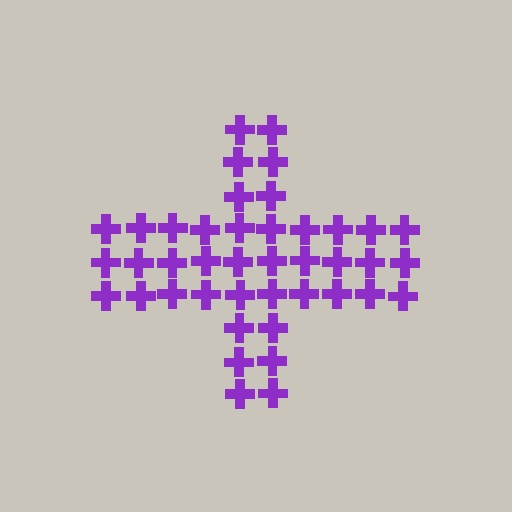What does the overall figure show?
The overall figure shows a cross.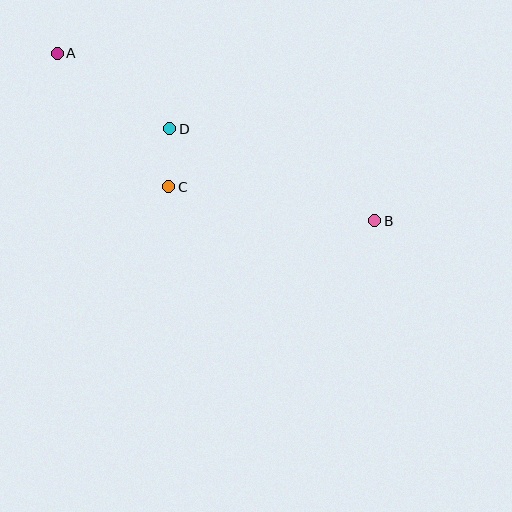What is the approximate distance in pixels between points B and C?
The distance between B and C is approximately 209 pixels.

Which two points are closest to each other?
Points C and D are closest to each other.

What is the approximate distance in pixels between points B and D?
The distance between B and D is approximately 225 pixels.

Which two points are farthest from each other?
Points A and B are farthest from each other.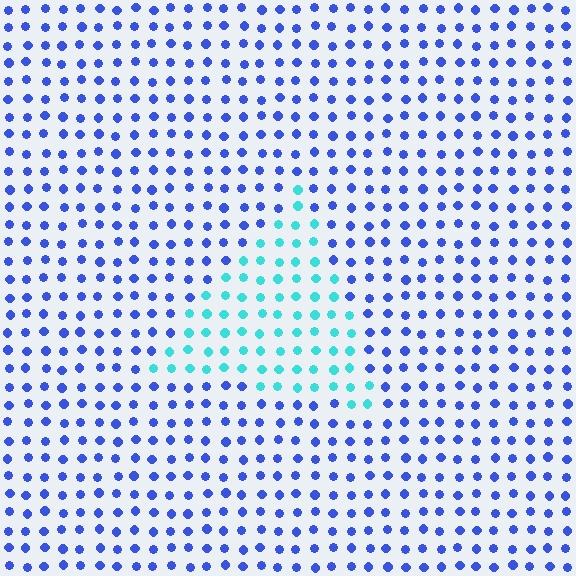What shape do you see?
I see a triangle.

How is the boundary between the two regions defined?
The boundary is defined purely by a slight shift in hue (about 53 degrees). Spacing, size, and orientation are identical on both sides.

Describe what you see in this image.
The image is filled with small blue elements in a uniform arrangement. A triangle-shaped region is visible where the elements are tinted to a slightly different hue, forming a subtle color boundary.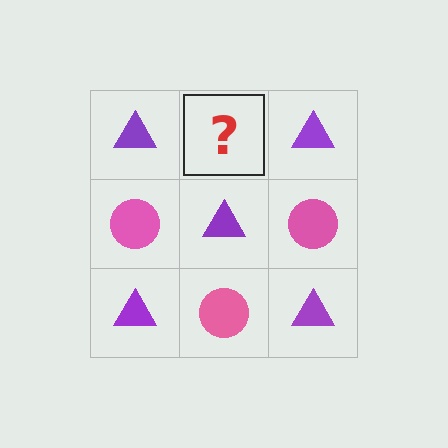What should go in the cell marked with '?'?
The missing cell should contain a pink circle.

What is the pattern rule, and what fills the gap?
The rule is that it alternates purple triangle and pink circle in a checkerboard pattern. The gap should be filled with a pink circle.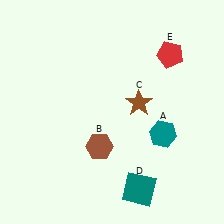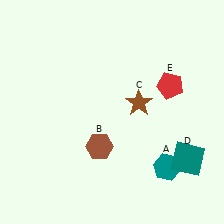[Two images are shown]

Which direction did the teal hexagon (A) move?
The teal hexagon (A) moved down.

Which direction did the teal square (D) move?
The teal square (D) moved right.